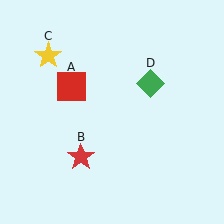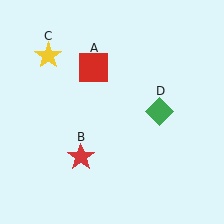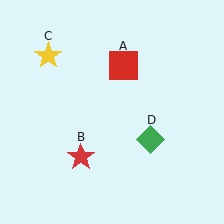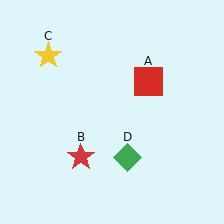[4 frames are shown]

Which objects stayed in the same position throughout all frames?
Red star (object B) and yellow star (object C) remained stationary.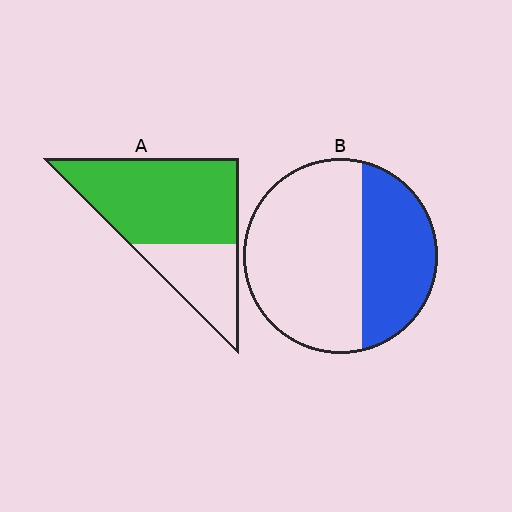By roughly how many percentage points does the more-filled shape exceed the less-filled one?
By roughly 30 percentage points (A over B).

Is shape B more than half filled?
No.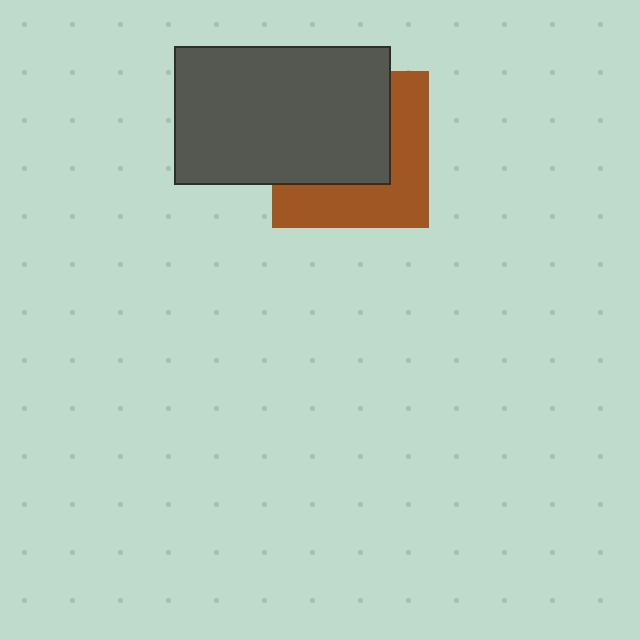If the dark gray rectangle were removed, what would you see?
You would see the complete brown square.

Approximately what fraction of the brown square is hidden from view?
Roughly 56% of the brown square is hidden behind the dark gray rectangle.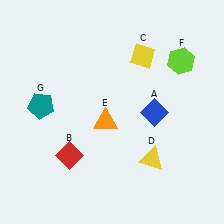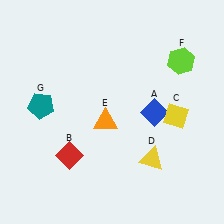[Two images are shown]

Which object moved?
The yellow diamond (C) moved down.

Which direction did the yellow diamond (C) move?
The yellow diamond (C) moved down.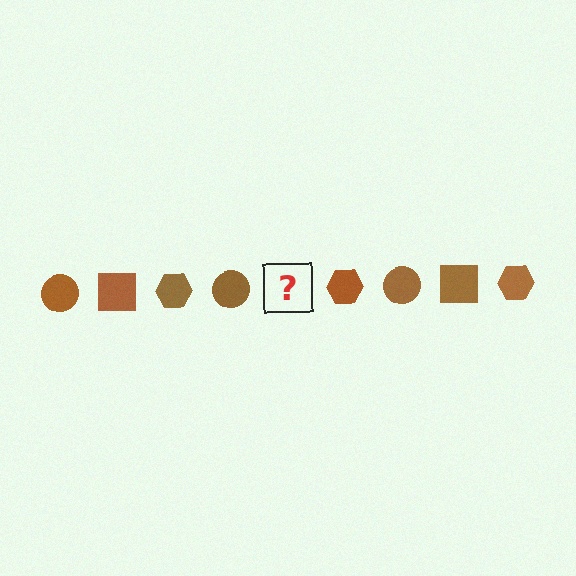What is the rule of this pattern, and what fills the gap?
The rule is that the pattern cycles through circle, square, hexagon shapes in brown. The gap should be filled with a brown square.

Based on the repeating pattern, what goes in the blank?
The blank should be a brown square.